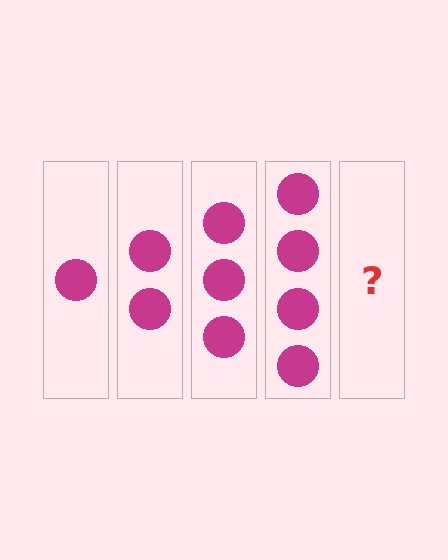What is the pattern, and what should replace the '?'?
The pattern is that each step adds one more circle. The '?' should be 5 circles.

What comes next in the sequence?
The next element should be 5 circles.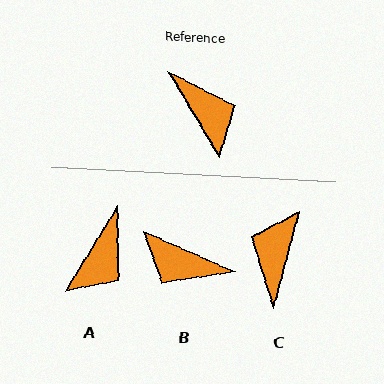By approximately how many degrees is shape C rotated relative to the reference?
Approximately 134 degrees counter-clockwise.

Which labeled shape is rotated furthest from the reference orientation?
B, about 144 degrees away.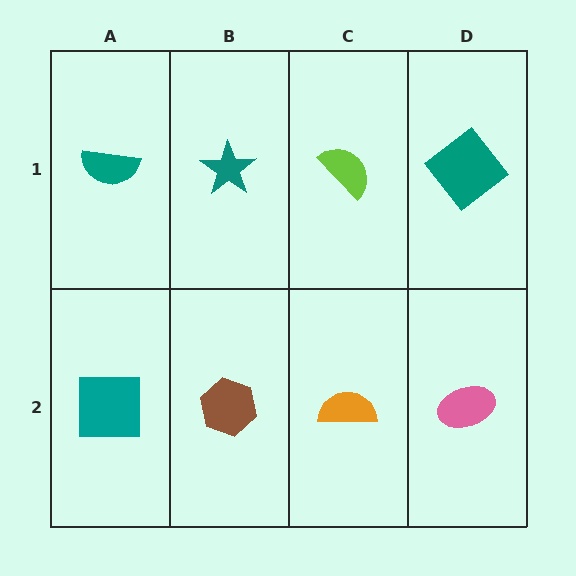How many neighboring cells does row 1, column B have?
3.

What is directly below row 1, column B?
A brown hexagon.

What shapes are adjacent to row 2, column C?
A lime semicircle (row 1, column C), a brown hexagon (row 2, column B), a pink ellipse (row 2, column D).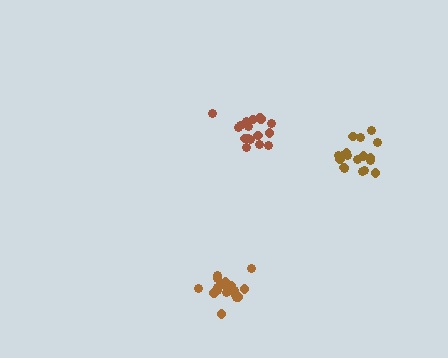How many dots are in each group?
Group 1: 18 dots, Group 2: 18 dots, Group 3: 19 dots (55 total).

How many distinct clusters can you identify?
There are 3 distinct clusters.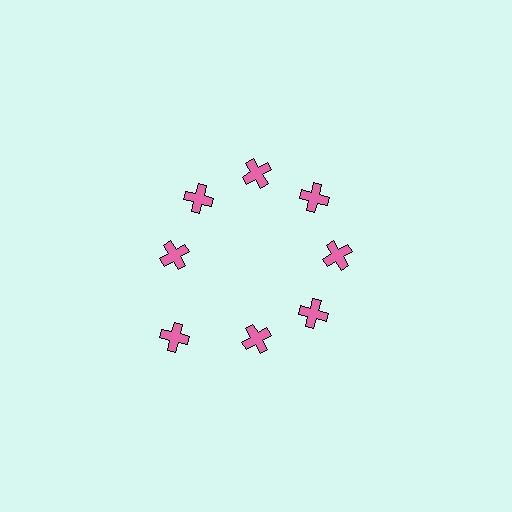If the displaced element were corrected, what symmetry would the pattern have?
It would have 8-fold rotational symmetry — the pattern would map onto itself every 45 degrees.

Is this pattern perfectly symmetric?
No. The 8 pink crosses are arranged in a ring, but one element near the 8 o'clock position is pushed outward from the center, breaking the 8-fold rotational symmetry.